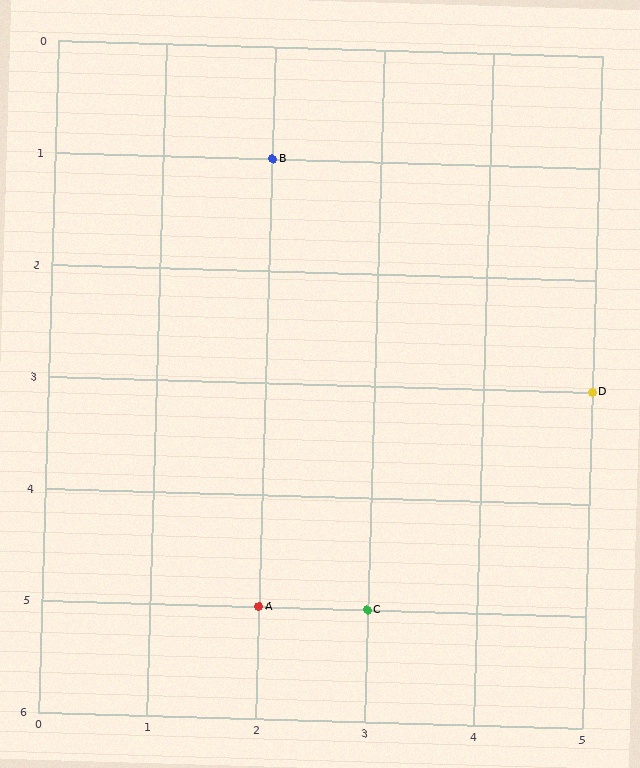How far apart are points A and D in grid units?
Points A and D are 3 columns and 2 rows apart (about 3.6 grid units diagonally).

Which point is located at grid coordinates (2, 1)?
Point B is at (2, 1).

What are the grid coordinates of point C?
Point C is at grid coordinates (3, 5).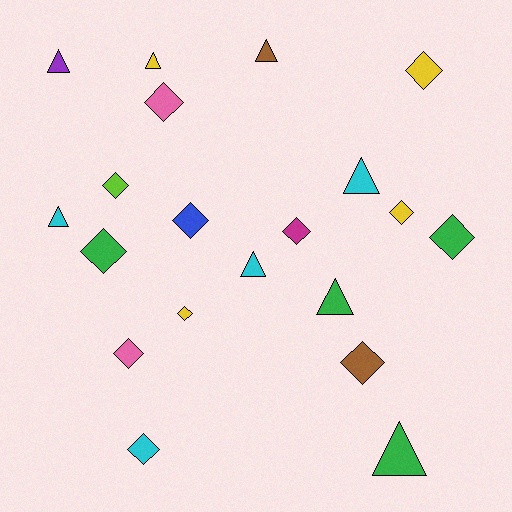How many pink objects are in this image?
There are 2 pink objects.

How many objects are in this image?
There are 20 objects.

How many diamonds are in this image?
There are 12 diamonds.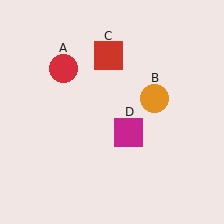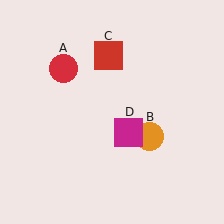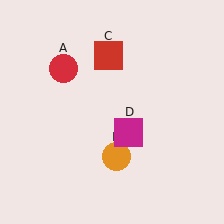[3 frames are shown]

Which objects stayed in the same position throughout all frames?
Red circle (object A) and red square (object C) and magenta square (object D) remained stationary.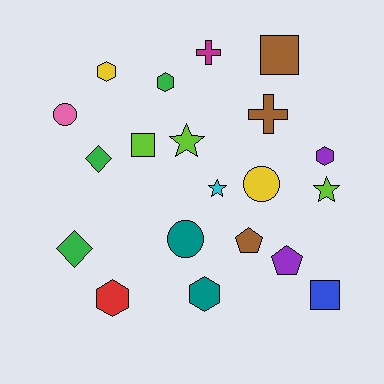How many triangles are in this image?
There are no triangles.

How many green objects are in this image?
There are 3 green objects.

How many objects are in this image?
There are 20 objects.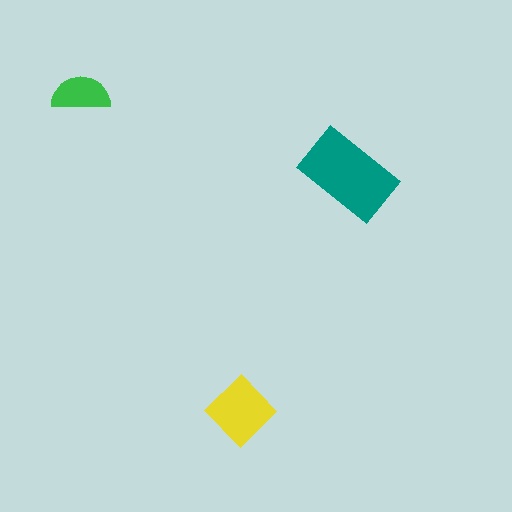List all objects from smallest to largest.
The green semicircle, the yellow diamond, the teal rectangle.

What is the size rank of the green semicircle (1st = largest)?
3rd.